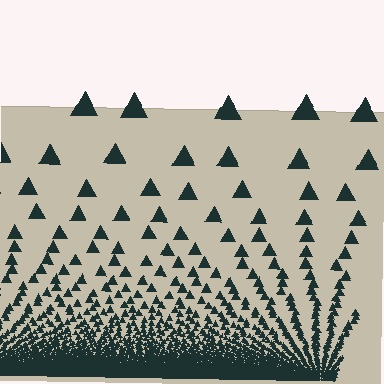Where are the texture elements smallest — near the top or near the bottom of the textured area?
Near the bottom.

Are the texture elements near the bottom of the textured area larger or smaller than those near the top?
Smaller. The gradient is inverted — elements near the bottom are smaller and denser.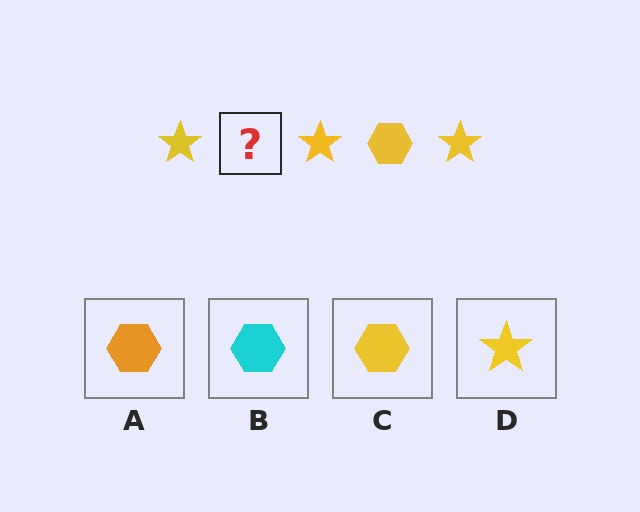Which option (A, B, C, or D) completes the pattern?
C.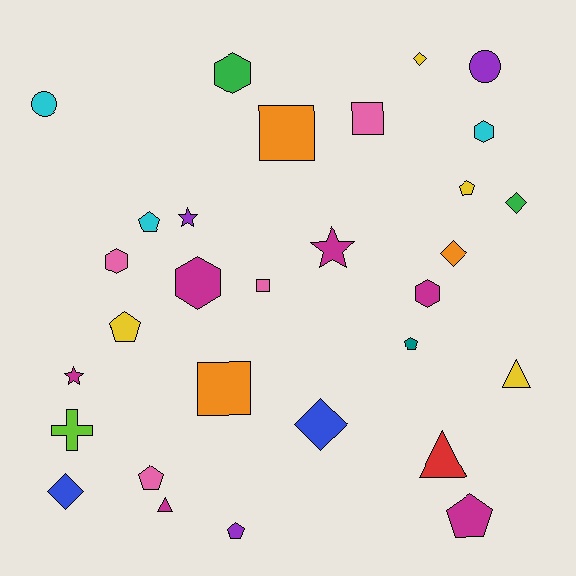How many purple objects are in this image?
There are 3 purple objects.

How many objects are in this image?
There are 30 objects.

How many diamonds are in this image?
There are 5 diamonds.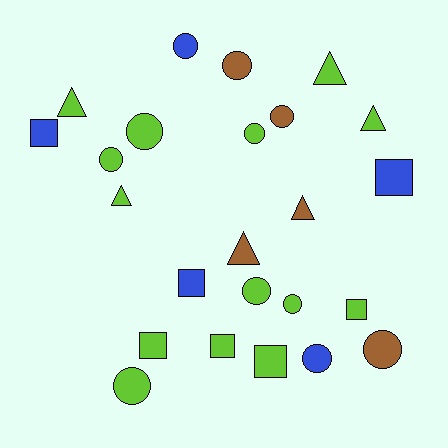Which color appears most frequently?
Lime, with 14 objects.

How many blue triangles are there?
There are no blue triangles.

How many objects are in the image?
There are 24 objects.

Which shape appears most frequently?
Circle, with 11 objects.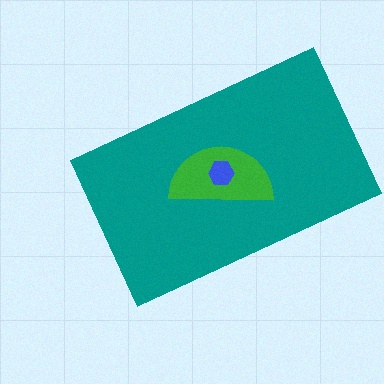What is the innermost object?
The blue hexagon.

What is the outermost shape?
The teal rectangle.